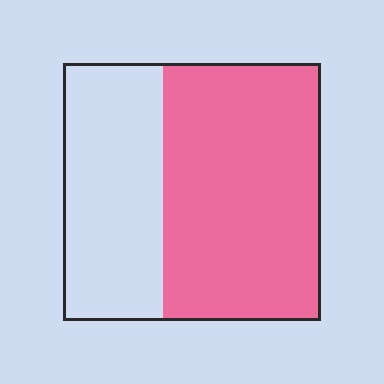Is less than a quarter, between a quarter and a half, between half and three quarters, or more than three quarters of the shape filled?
Between half and three quarters.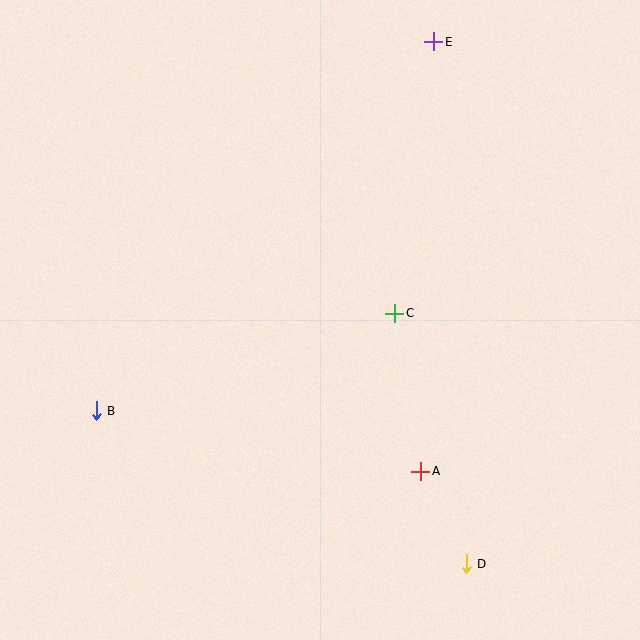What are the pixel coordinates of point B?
Point B is at (96, 411).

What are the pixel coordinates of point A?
Point A is at (421, 471).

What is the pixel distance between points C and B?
The distance between C and B is 314 pixels.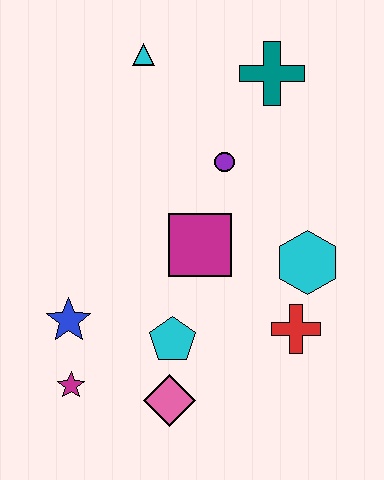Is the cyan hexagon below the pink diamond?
No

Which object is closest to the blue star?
The magenta star is closest to the blue star.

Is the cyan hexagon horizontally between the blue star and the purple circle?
No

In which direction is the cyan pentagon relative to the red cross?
The cyan pentagon is to the left of the red cross.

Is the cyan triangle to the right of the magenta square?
No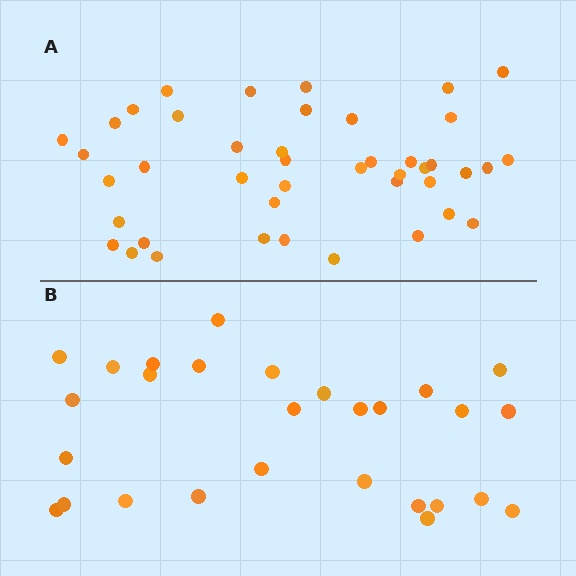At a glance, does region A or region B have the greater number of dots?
Region A (the top region) has more dots.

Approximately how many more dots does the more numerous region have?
Region A has approximately 15 more dots than region B.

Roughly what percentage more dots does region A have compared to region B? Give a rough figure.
About 55% more.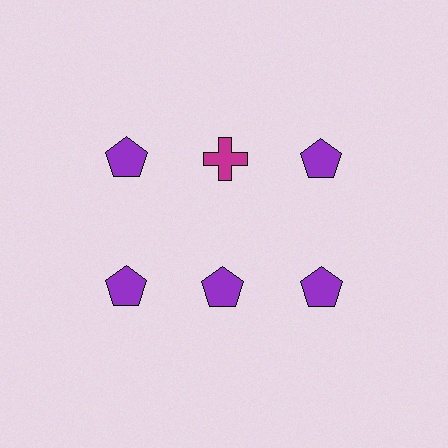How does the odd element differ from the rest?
It differs in both color (magenta instead of purple) and shape (cross instead of pentagon).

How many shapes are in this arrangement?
There are 6 shapes arranged in a grid pattern.